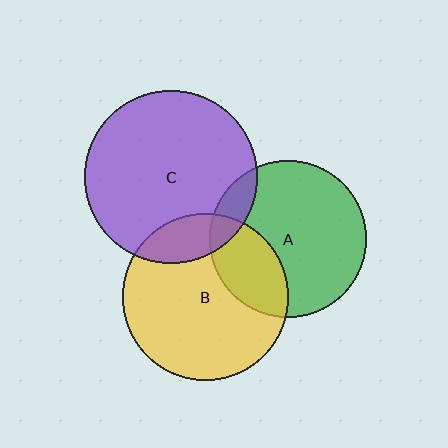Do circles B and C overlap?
Yes.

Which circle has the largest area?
Circle C (purple).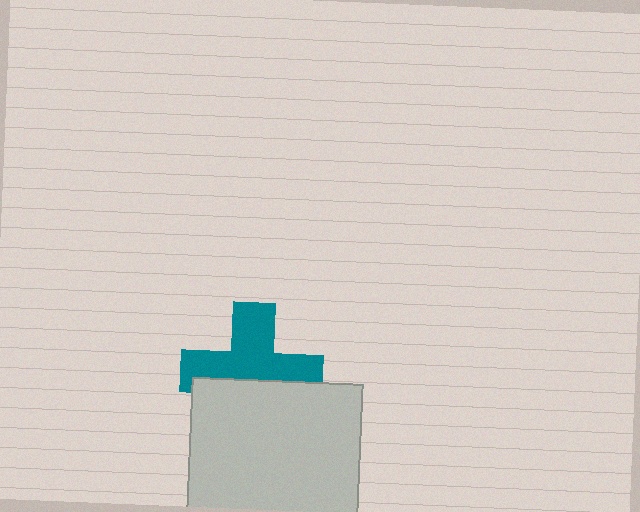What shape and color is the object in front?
The object in front is a light gray square.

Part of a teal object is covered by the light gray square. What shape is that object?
It is a cross.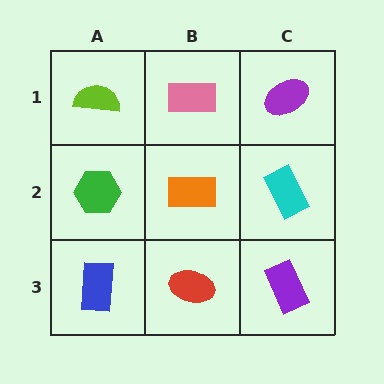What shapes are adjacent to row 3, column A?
A green hexagon (row 2, column A), a red ellipse (row 3, column B).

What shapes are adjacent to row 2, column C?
A purple ellipse (row 1, column C), a purple rectangle (row 3, column C), an orange rectangle (row 2, column B).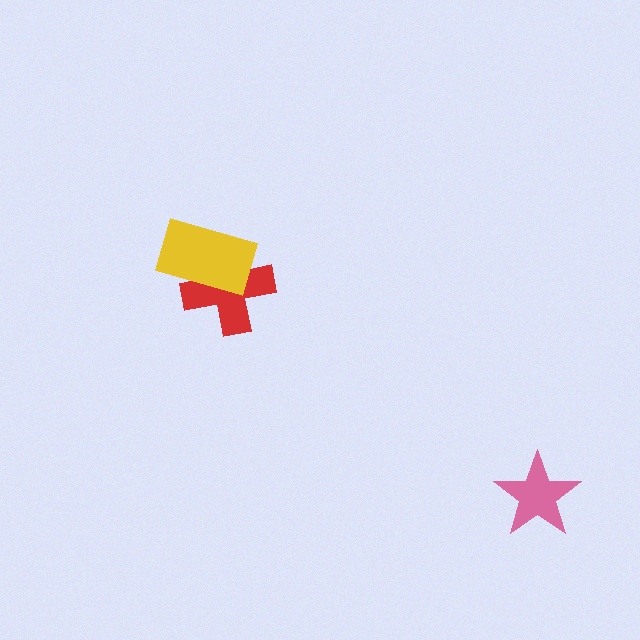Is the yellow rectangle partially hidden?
No, no other shape covers it.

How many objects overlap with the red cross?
1 object overlaps with the red cross.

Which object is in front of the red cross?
The yellow rectangle is in front of the red cross.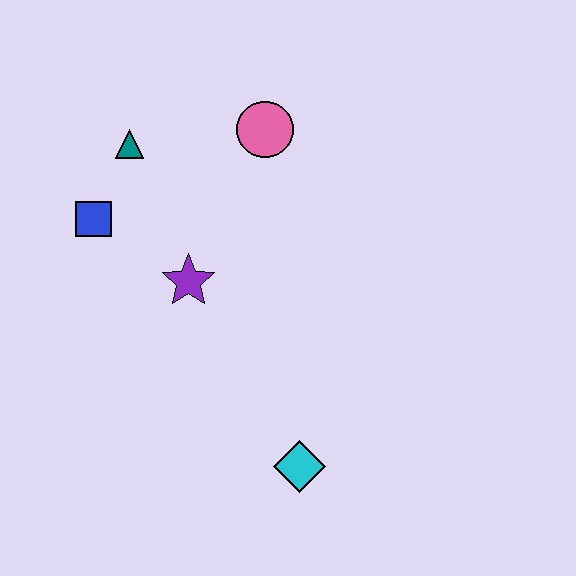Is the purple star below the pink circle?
Yes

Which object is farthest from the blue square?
The cyan diamond is farthest from the blue square.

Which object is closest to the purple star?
The blue square is closest to the purple star.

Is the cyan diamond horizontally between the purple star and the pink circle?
No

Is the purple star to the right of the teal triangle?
Yes